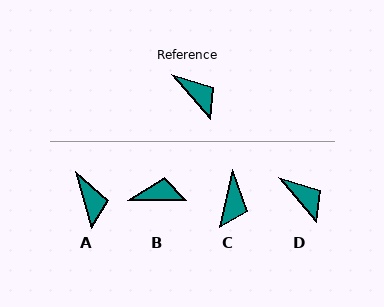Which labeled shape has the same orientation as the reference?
D.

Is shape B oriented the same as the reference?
No, it is off by about 50 degrees.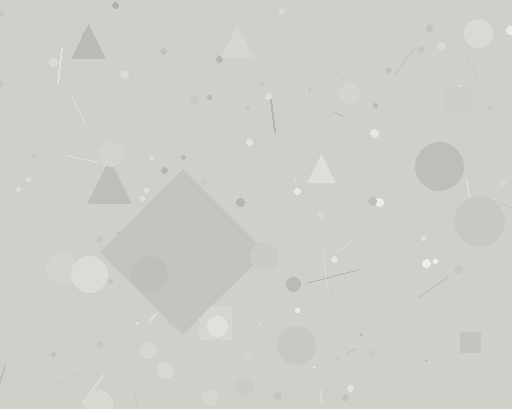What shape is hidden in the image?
A diamond is hidden in the image.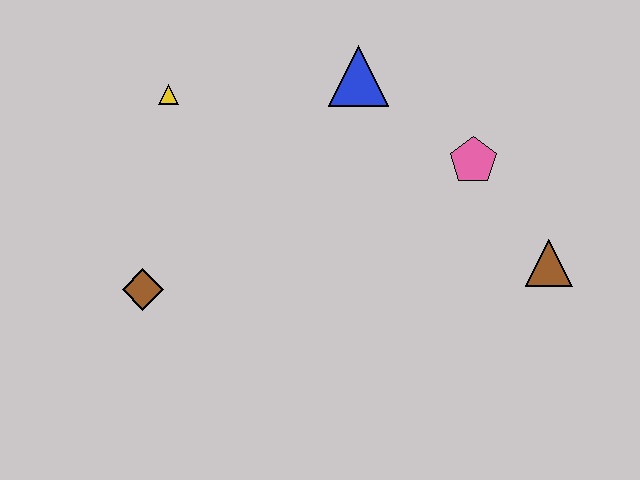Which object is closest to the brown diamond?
The yellow triangle is closest to the brown diamond.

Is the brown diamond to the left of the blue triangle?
Yes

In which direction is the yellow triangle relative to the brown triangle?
The yellow triangle is to the left of the brown triangle.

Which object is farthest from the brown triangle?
The yellow triangle is farthest from the brown triangle.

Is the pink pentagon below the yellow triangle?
Yes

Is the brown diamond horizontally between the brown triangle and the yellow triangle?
No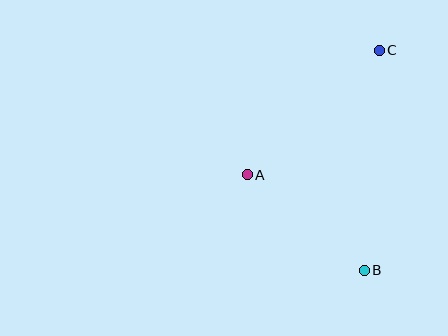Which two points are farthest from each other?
Points B and C are farthest from each other.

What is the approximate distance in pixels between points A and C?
The distance between A and C is approximately 182 pixels.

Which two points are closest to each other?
Points A and B are closest to each other.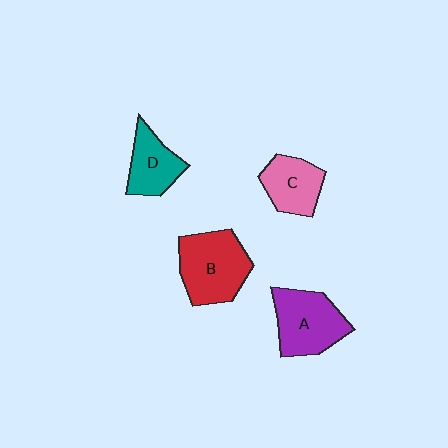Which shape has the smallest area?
Shape D (teal).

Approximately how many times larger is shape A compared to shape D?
Approximately 1.4 times.